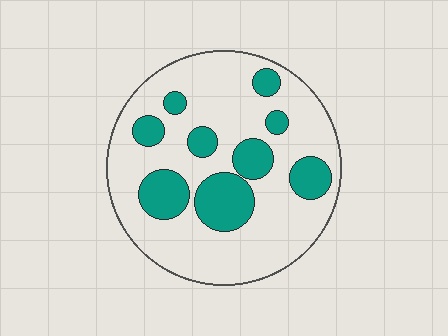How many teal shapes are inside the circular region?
9.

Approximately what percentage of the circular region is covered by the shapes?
Approximately 25%.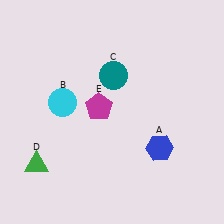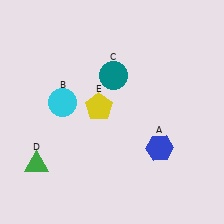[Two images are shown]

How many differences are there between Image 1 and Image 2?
There is 1 difference between the two images.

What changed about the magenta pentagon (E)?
In Image 1, E is magenta. In Image 2, it changed to yellow.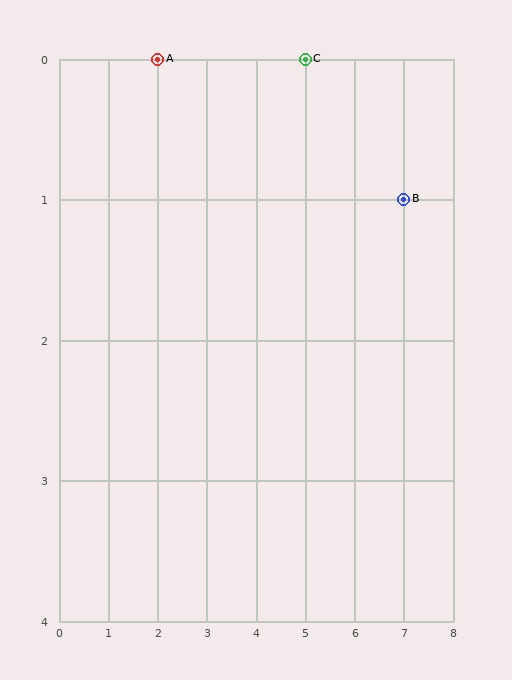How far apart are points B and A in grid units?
Points B and A are 5 columns and 1 row apart (about 5.1 grid units diagonally).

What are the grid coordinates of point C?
Point C is at grid coordinates (5, 0).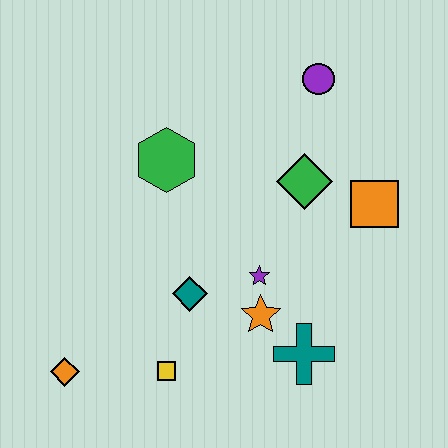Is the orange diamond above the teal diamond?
No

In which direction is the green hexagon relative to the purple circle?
The green hexagon is to the left of the purple circle.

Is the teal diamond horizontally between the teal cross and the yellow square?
Yes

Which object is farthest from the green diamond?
The orange diamond is farthest from the green diamond.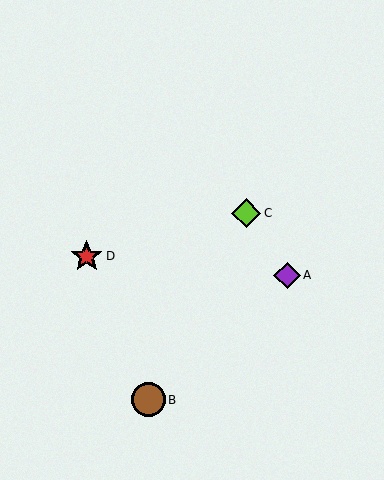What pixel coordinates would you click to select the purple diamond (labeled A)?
Click at (287, 275) to select the purple diamond A.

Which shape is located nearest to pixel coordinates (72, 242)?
The red star (labeled D) at (87, 256) is nearest to that location.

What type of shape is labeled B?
Shape B is a brown circle.